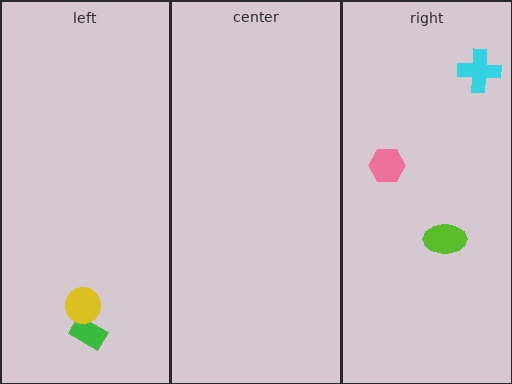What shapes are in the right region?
The lime ellipse, the pink hexagon, the cyan cross.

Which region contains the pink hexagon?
The right region.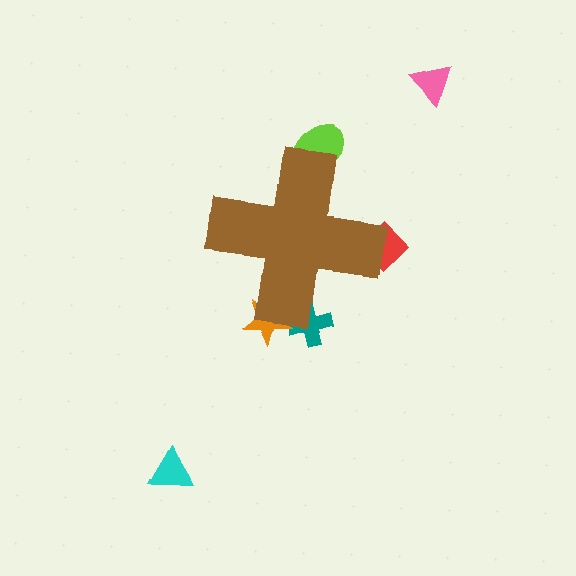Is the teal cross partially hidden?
Yes, the teal cross is partially hidden behind the brown cross.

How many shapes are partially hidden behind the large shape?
4 shapes are partially hidden.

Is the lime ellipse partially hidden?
Yes, the lime ellipse is partially hidden behind the brown cross.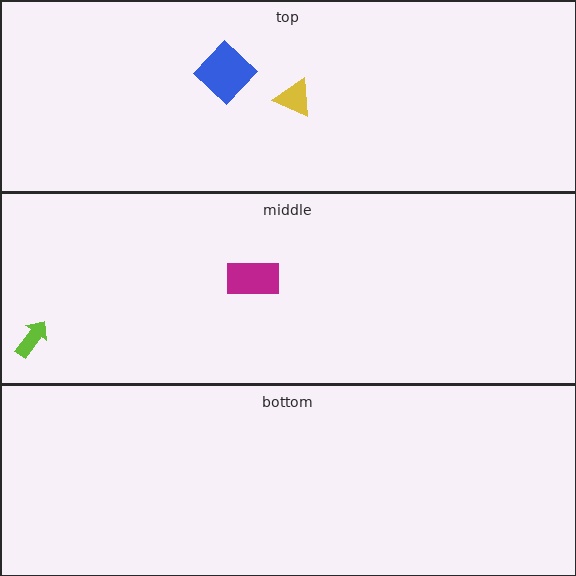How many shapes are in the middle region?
2.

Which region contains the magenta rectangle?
The middle region.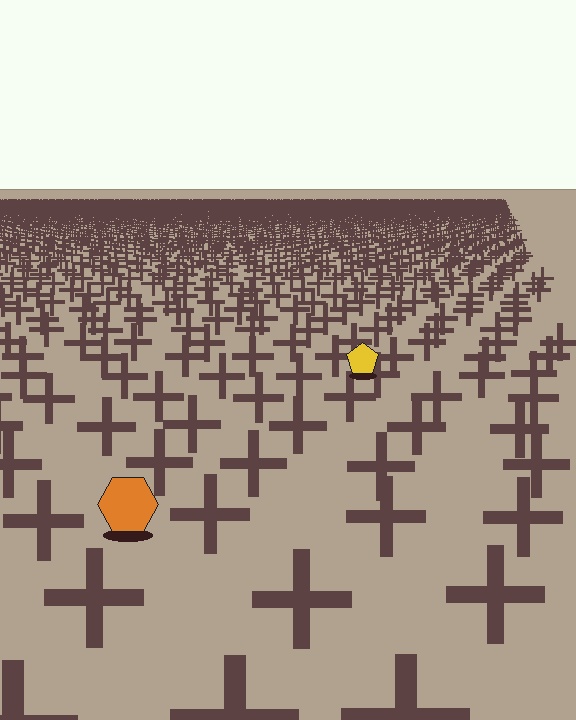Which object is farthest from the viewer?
The yellow pentagon is farthest from the viewer. It appears smaller and the ground texture around it is denser.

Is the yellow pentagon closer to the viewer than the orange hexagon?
No. The orange hexagon is closer — you can tell from the texture gradient: the ground texture is coarser near it.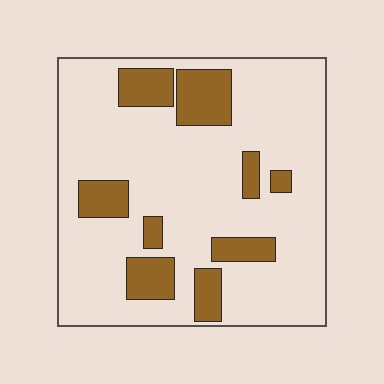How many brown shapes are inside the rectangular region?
9.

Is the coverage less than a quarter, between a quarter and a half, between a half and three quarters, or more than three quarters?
Less than a quarter.